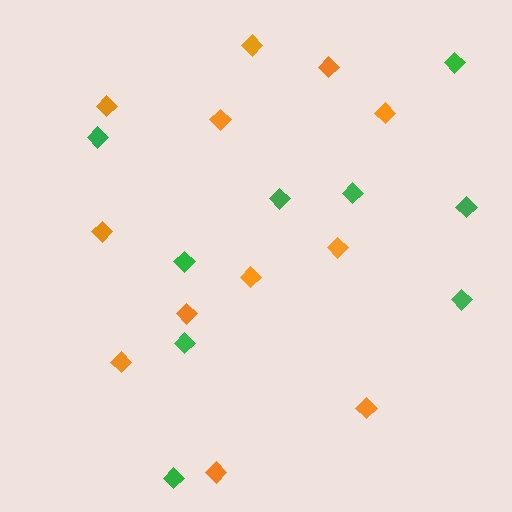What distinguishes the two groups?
There are 2 groups: one group of orange diamonds (12) and one group of green diamonds (9).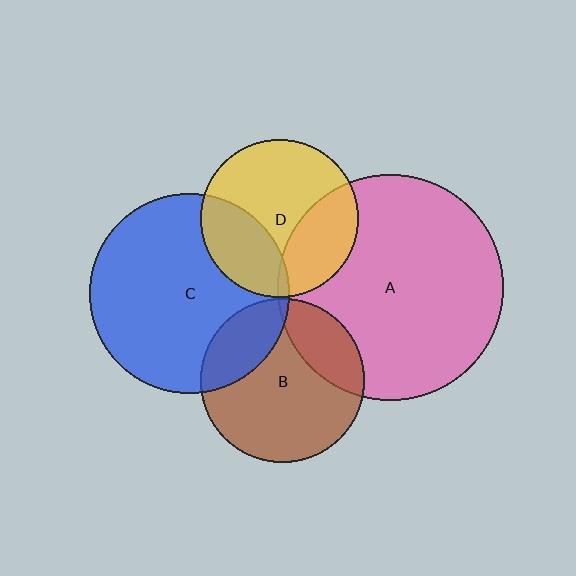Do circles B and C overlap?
Yes.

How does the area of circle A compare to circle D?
Approximately 2.1 times.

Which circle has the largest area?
Circle A (pink).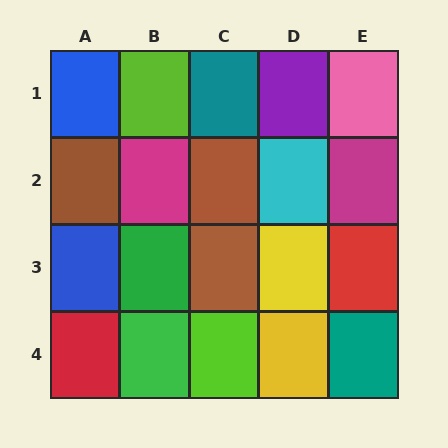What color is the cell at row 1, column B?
Lime.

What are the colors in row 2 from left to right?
Brown, magenta, brown, cyan, magenta.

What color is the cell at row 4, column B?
Green.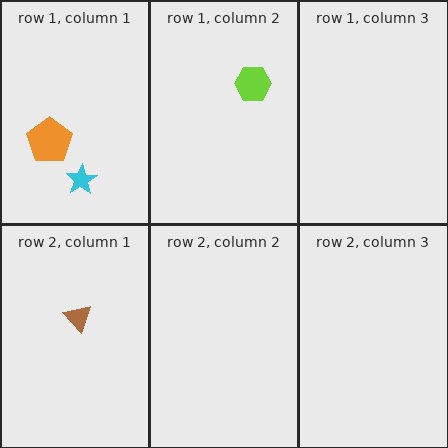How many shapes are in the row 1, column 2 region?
1.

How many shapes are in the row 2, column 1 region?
1.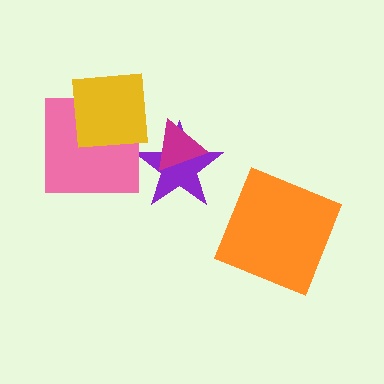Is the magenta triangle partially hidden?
No, no other shape covers it.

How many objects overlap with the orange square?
0 objects overlap with the orange square.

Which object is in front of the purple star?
The magenta triangle is in front of the purple star.